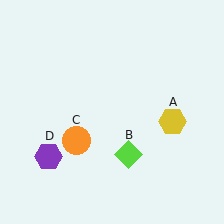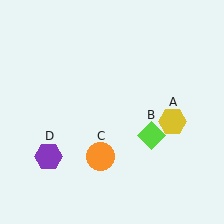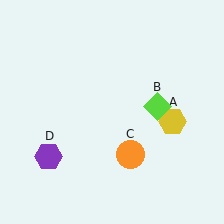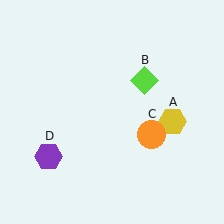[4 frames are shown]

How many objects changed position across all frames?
2 objects changed position: lime diamond (object B), orange circle (object C).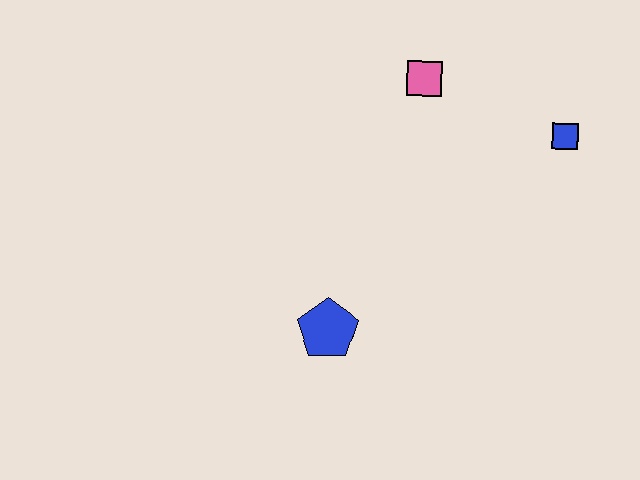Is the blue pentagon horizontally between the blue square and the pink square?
No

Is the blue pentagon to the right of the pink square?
No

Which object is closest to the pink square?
The blue square is closest to the pink square.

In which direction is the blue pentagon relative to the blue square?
The blue pentagon is to the left of the blue square.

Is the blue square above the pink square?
No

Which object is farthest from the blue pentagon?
The blue square is farthest from the blue pentagon.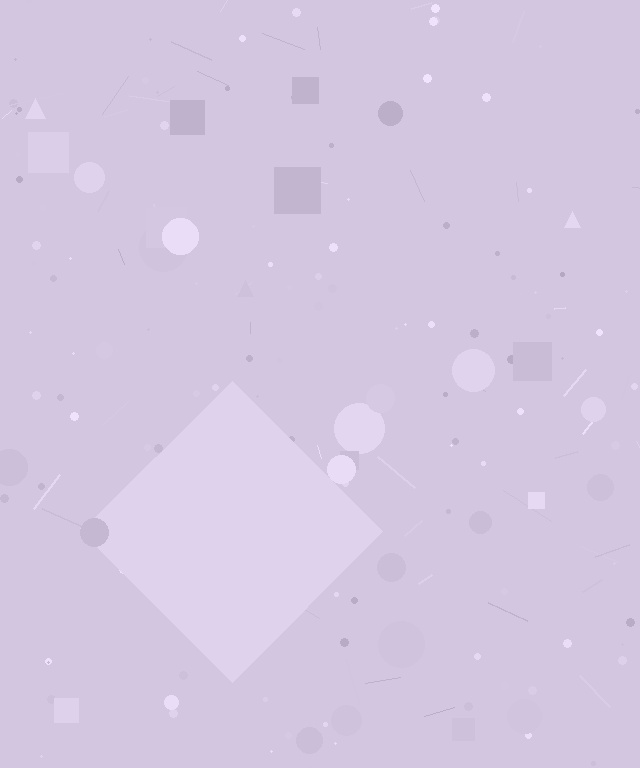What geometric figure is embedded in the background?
A diamond is embedded in the background.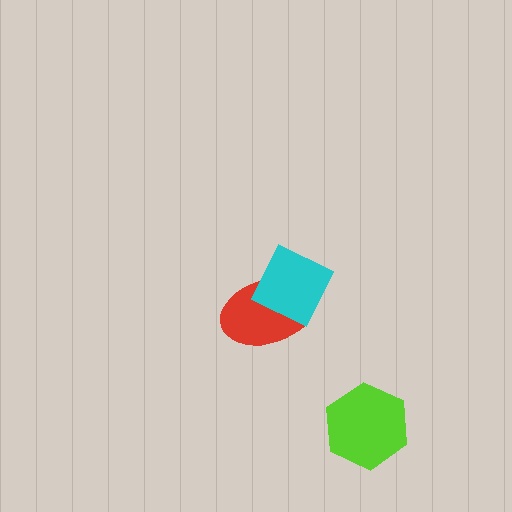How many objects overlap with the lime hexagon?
0 objects overlap with the lime hexagon.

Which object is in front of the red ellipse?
The cyan diamond is in front of the red ellipse.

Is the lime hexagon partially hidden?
No, no other shape covers it.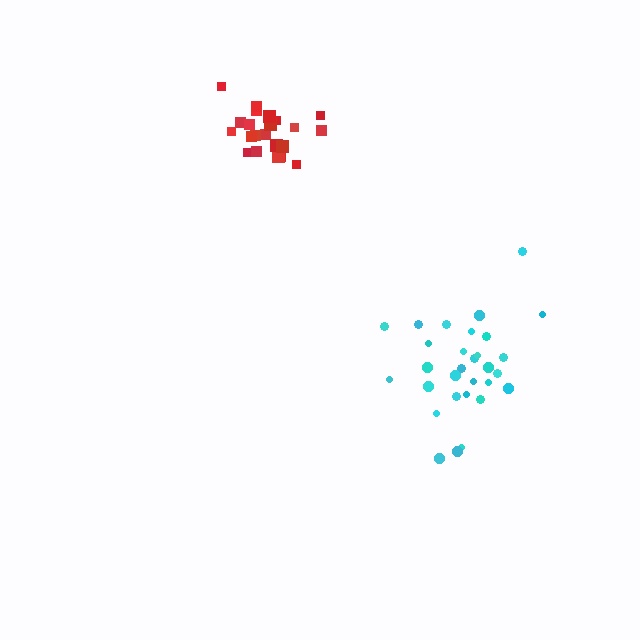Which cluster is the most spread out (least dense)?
Cyan.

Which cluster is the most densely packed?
Red.